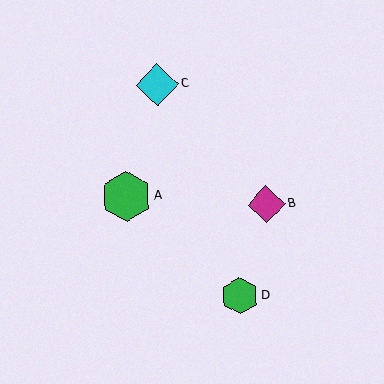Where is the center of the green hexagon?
The center of the green hexagon is at (240, 296).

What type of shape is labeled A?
Shape A is a green hexagon.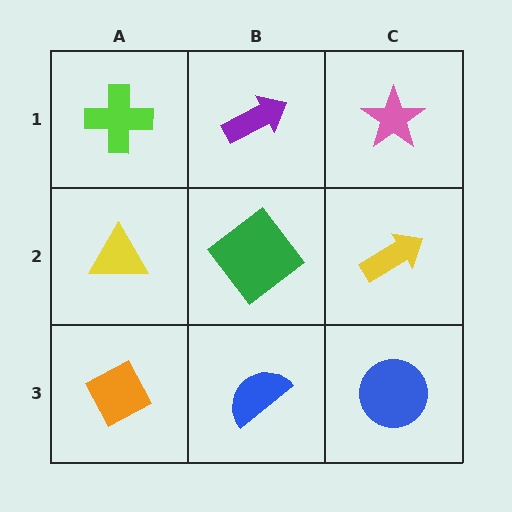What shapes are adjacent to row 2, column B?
A purple arrow (row 1, column B), a blue semicircle (row 3, column B), a yellow triangle (row 2, column A), a yellow arrow (row 2, column C).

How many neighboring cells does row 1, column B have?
3.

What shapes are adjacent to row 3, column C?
A yellow arrow (row 2, column C), a blue semicircle (row 3, column B).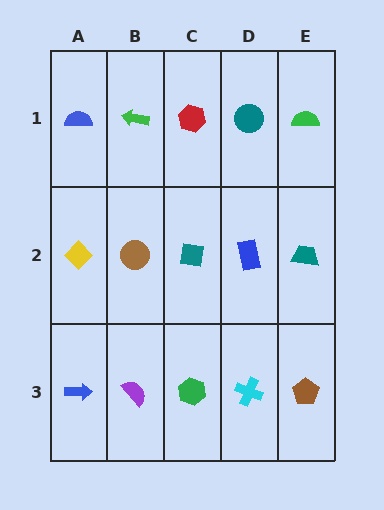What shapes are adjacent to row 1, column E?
A teal trapezoid (row 2, column E), a teal circle (row 1, column D).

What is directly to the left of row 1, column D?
A red hexagon.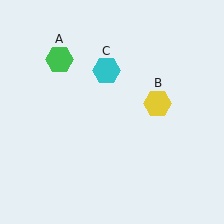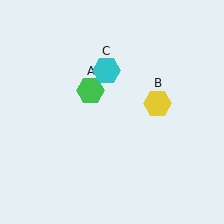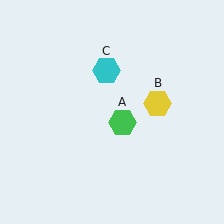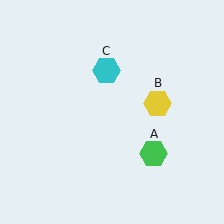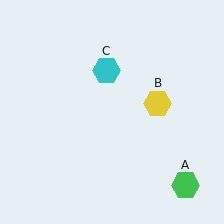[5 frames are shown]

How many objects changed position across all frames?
1 object changed position: green hexagon (object A).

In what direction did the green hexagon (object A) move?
The green hexagon (object A) moved down and to the right.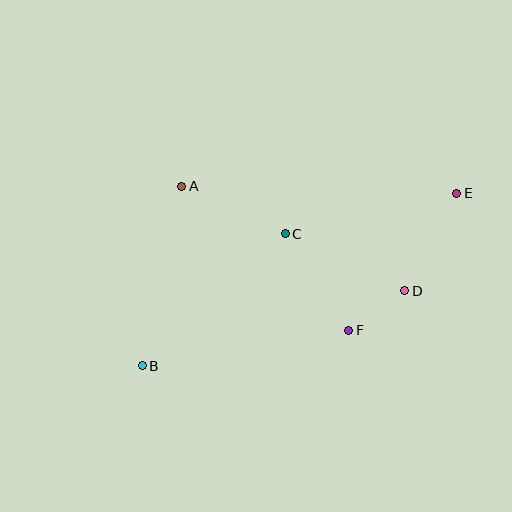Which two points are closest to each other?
Points D and F are closest to each other.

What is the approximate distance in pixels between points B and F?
The distance between B and F is approximately 209 pixels.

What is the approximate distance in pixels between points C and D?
The distance between C and D is approximately 133 pixels.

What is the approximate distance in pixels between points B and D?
The distance between B and D is approximately 273 pixels.